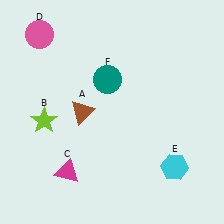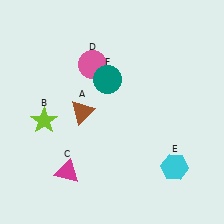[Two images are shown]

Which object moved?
The pink circle (D) moved right.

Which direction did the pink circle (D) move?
The pink circle (D) moved right.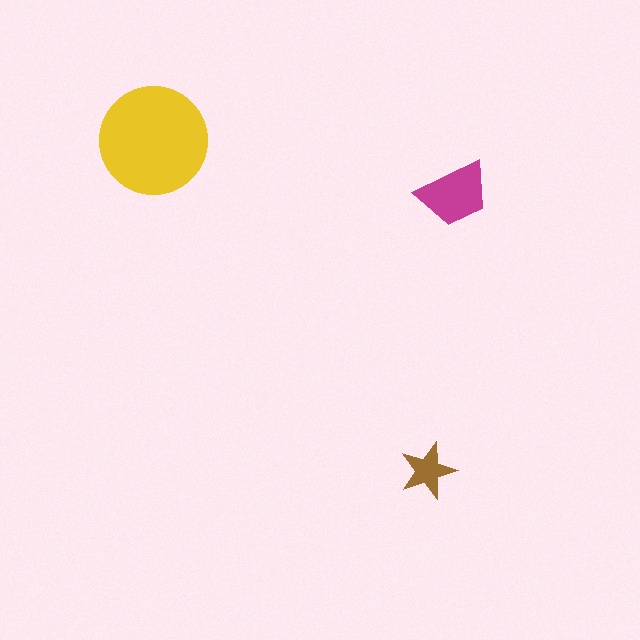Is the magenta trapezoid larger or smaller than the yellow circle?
Smaller.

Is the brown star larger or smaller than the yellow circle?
Smaller.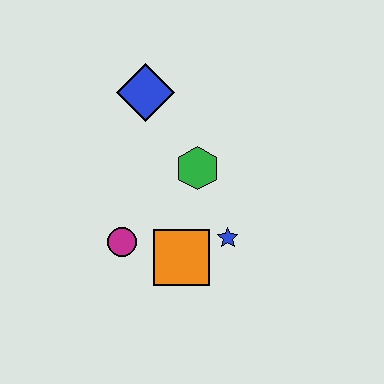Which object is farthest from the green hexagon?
The magenta circle is farthest from the green hexagon.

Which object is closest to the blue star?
The orange square is closest to the blue star.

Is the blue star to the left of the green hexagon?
No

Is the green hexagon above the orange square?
Yes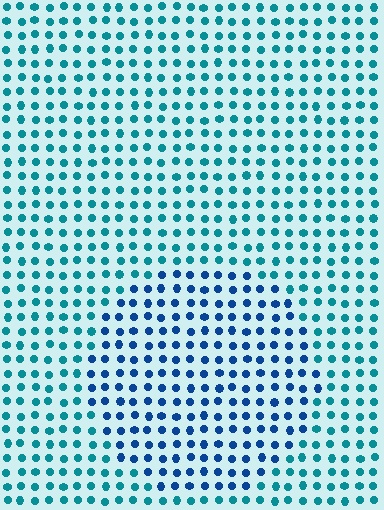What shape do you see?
I see a circle.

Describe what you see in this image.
The image is filled with small teal elements in a uniform arrangement. A circle-shaped region is visible where the elements are tinted to a slightly different hue, forming a subtle color boundary.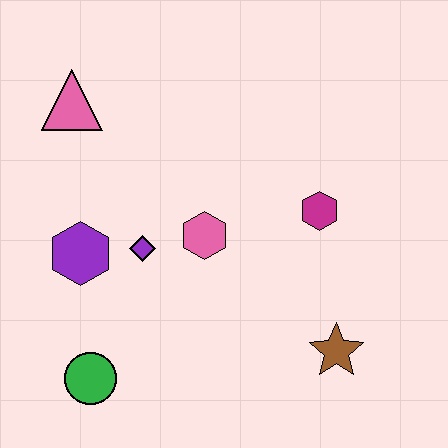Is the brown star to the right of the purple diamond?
Yes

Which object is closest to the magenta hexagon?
The pink hexagon is closest to the magenta hexagon.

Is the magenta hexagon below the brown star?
No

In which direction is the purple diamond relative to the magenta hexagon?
The purple diamond is to the left of the magenta hexagon.